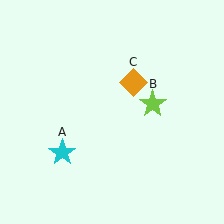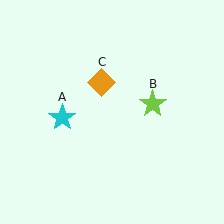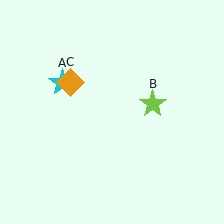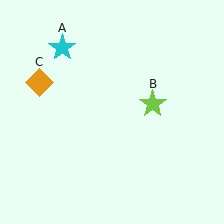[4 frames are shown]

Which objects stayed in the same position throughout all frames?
Lime star (object B) remained stationary.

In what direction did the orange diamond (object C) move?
The orange diamond (object C) moved left.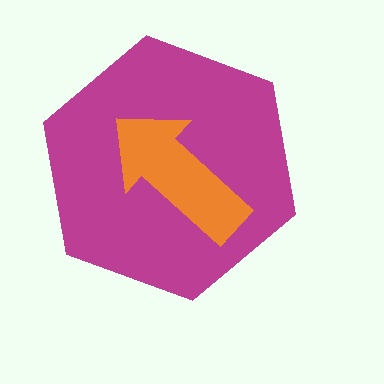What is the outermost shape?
The magenta hexagon.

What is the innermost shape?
The orange arrow.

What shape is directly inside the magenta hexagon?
The orange arrow.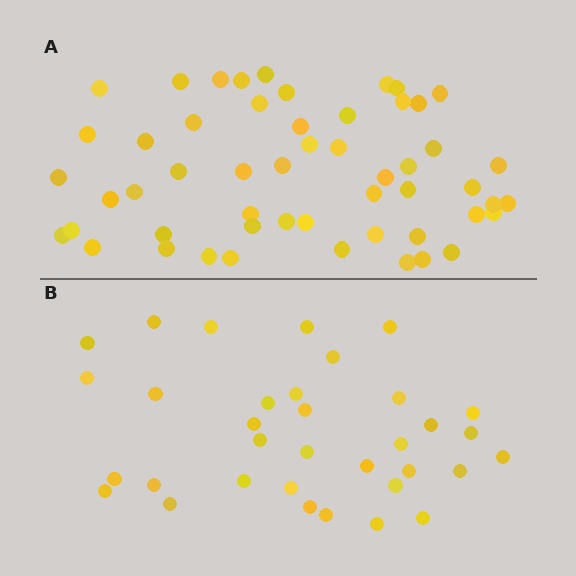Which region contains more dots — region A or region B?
Region A (the top region) has more dots.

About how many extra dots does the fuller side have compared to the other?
Region A has approximately 20 more dots than region B.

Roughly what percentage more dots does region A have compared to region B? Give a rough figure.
About 55% more.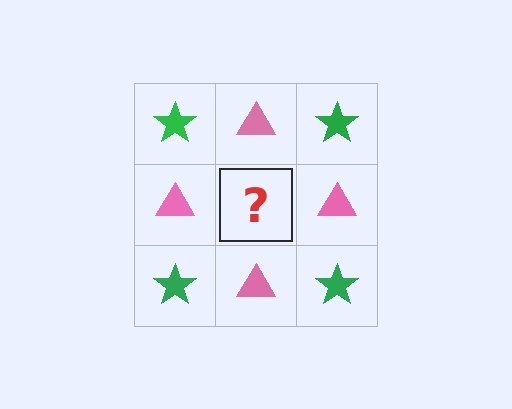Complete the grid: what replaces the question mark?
The question mark should be replaced with a green star.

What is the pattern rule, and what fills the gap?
The rule is that it alternates green star and pink triangle in a checkerboard pattern. The gap should be filled with a green star.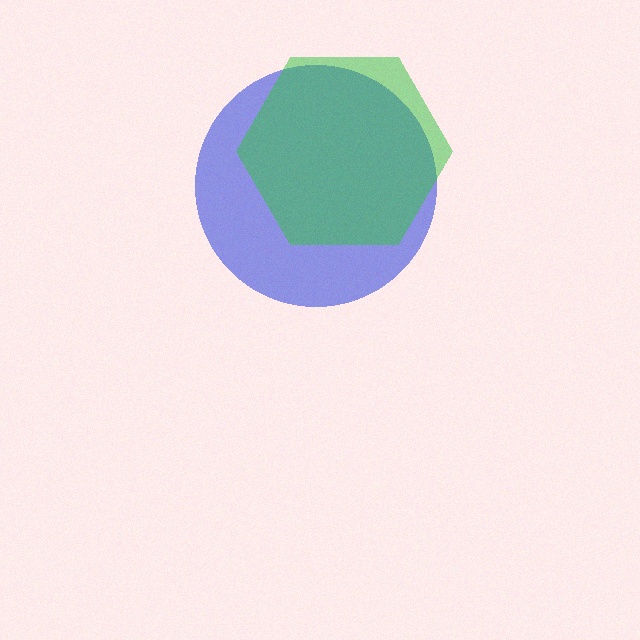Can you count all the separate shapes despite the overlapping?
Yes, there are 2 separate shapes.